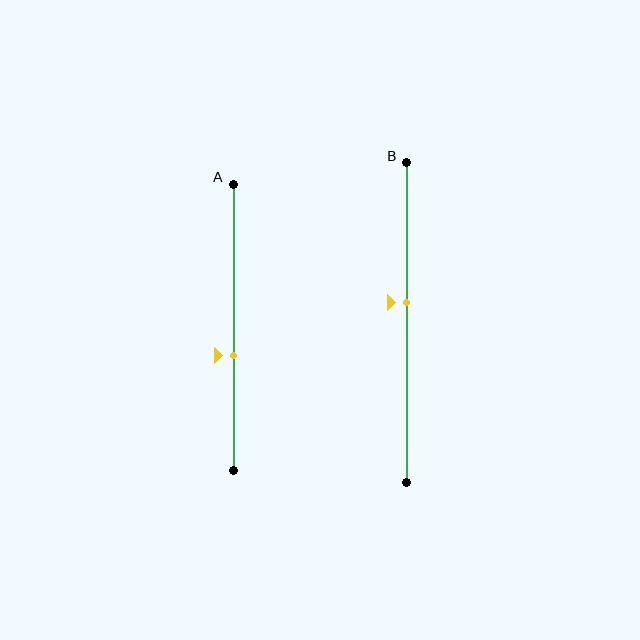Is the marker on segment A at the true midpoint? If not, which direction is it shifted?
No, the marker on segment A is shifted downward by about 10% of the segment length.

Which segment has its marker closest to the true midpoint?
Segment B has its marker closest to the true midpoint.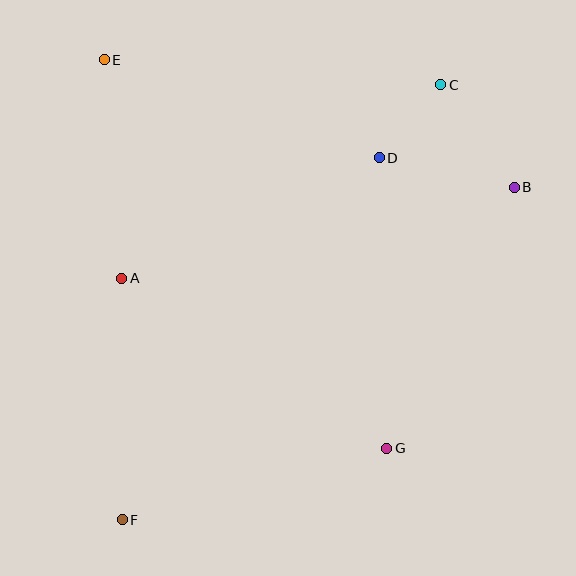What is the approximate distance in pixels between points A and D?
The distance between A and D is approximately 285 pixels.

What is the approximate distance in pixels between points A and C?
The distance between A and C is approximately 373 pixels.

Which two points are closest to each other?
Points C and D are closest to each other.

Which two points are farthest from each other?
Points C and F are farthest from each other.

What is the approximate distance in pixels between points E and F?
The distance between E and F is approximately 460 pixels.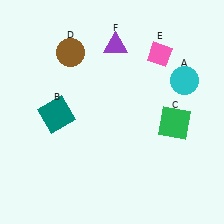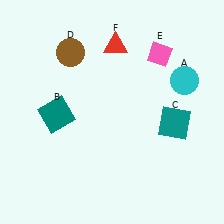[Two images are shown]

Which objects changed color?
C changed from green to teal. F changed from purple to red.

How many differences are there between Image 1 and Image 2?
There are 2 differences between the two images.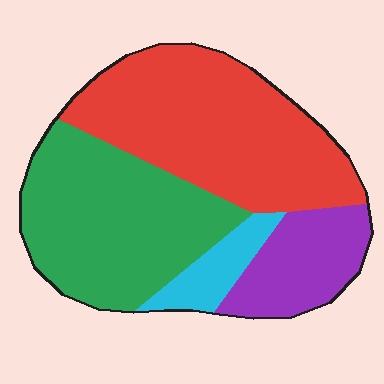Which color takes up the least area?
Cyan, at roughly 10%.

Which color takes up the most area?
Red, at roughly 40%.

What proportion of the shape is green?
Green takes up about three eighths (3/8) of the shape.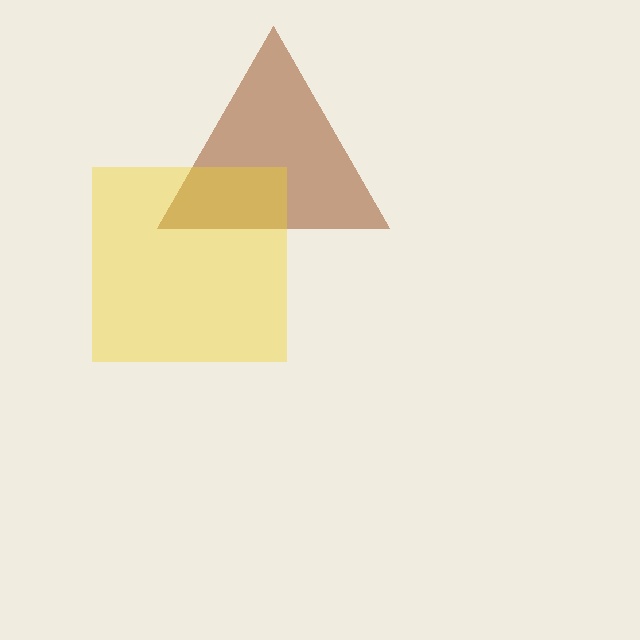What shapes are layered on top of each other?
The layered shapes are: a brown triangle, a yellow square.